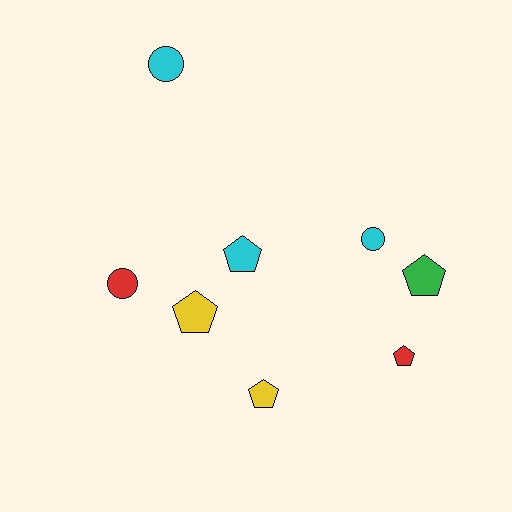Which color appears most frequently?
Cyan, with 3 objects.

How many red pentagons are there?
There is 1 red pentagon.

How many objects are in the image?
There are 8 objects.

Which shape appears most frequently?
Pentagon, with 5 objects.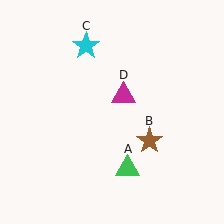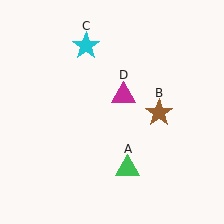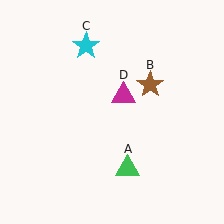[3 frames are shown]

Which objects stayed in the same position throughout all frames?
Green triangle (object A) and cyan star (object C) and magenta triangle (object D) remained stationary.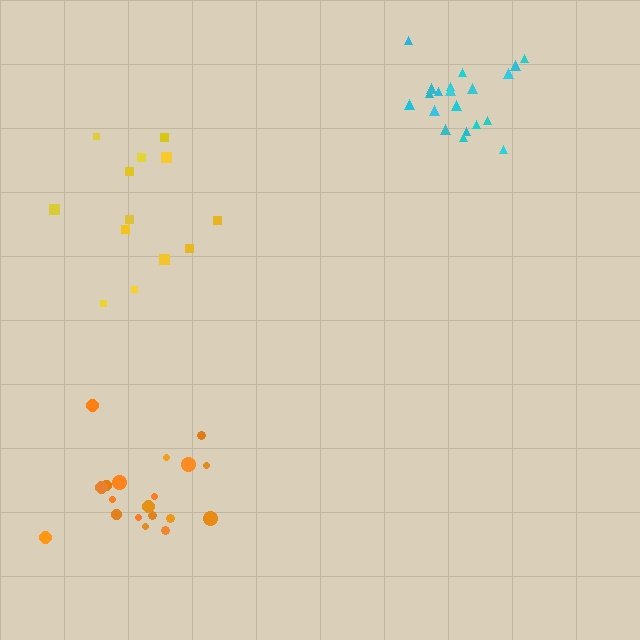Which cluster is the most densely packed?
Cyan.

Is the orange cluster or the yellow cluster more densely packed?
Orange.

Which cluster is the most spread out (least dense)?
Yellow.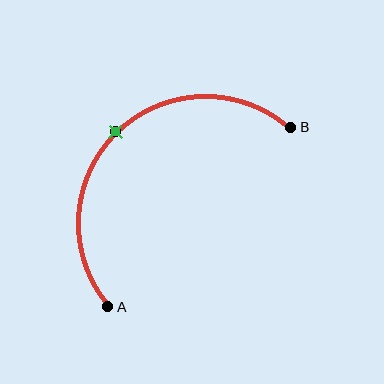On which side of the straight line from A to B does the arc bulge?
The arc bulges above and to the left of the straight line connecting A and B.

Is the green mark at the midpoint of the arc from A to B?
Yes. The green mark lies on the arc at equal arc-length from both A and B — it is the arc midpoint.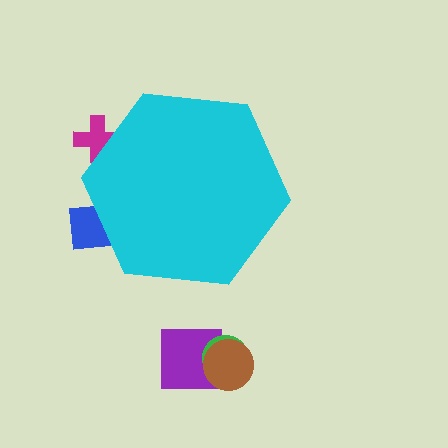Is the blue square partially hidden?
Yes, the blue square is partially hidden behind the cyan hexagon.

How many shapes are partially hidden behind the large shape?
2 shapes are partially hidden.